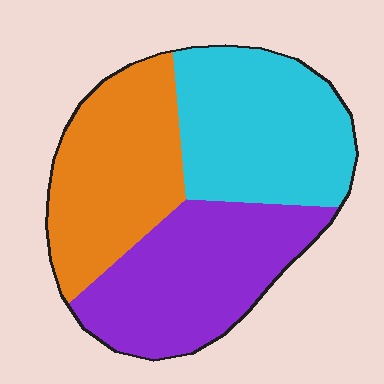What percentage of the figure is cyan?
Cyan takes up about one third (1/3) of the figure.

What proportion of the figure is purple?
Purple takes up about one third (1/3) of the figure.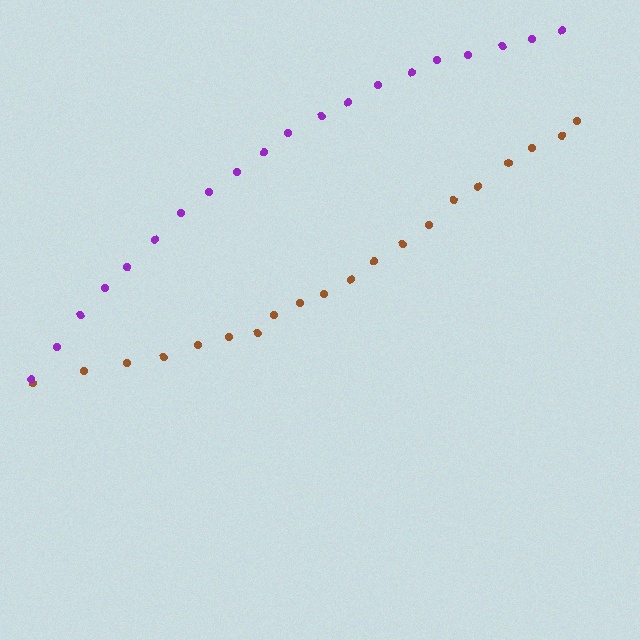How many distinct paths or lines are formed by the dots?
There are 2 distinct paths.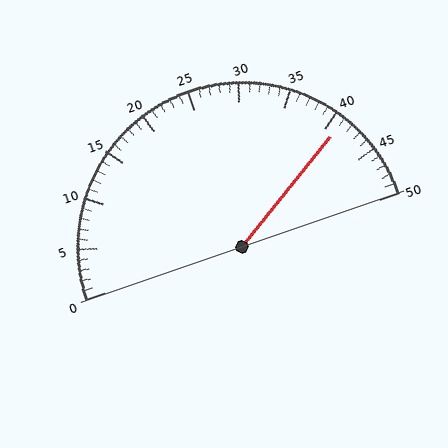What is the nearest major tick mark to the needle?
The nearest major tick mark is 40.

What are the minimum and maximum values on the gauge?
The gauge ranges from 0 to 50.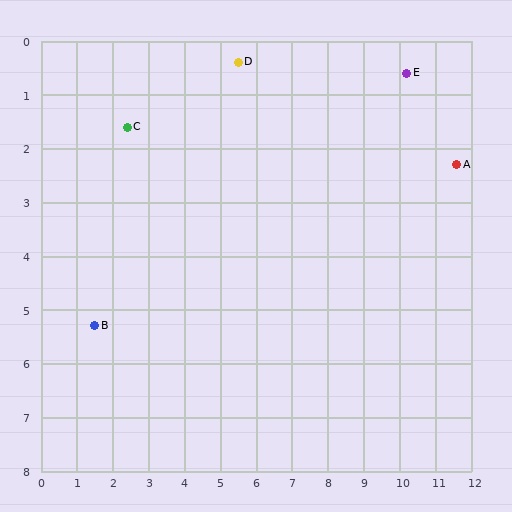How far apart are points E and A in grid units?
Points E and A are about 2.2 grid units apart.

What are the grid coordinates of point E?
Point E is at approximately (10.2, 0.6).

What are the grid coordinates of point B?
Point B is at approximately (1.5, 5.3).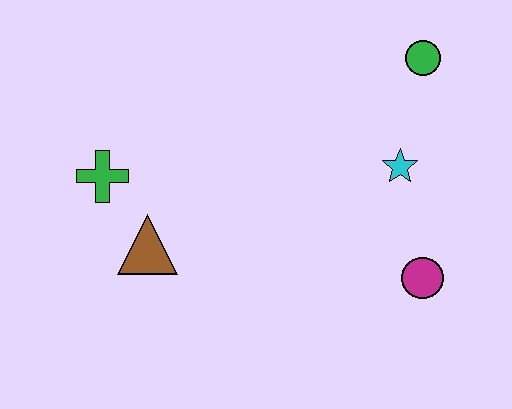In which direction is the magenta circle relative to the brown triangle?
The magenta circle is to the right of the brown triangle.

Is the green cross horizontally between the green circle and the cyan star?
No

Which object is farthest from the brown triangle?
The green circle is farthest from the brown triangle.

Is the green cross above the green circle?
No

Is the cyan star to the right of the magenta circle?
No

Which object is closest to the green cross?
The brown triangle is closest to the green cross.